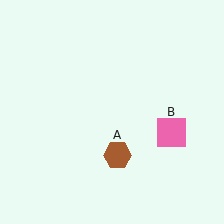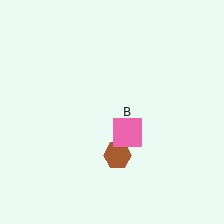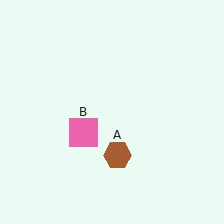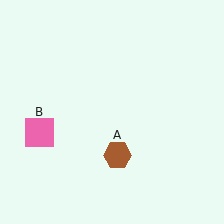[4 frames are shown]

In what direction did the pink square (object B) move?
The pink square (object B) moved left.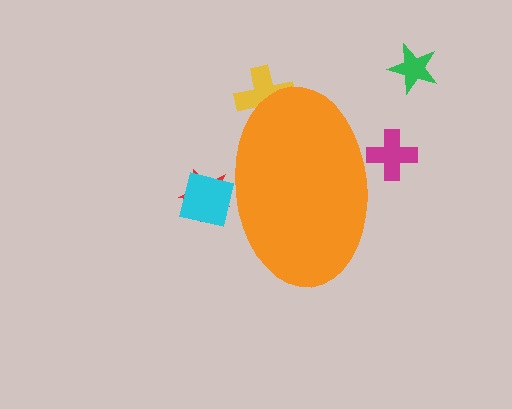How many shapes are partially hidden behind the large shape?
5 shapes are partially hidden.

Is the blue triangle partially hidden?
Yes, the blue triangle is partially hidden behind the orange ellipse.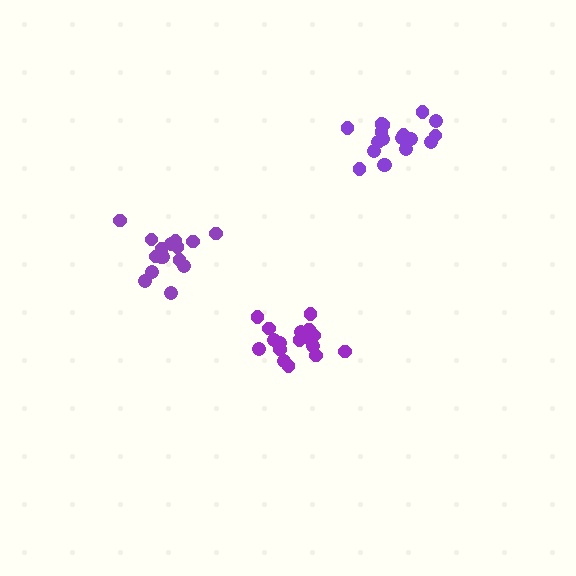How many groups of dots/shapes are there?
There are 3 groups.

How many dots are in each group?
Group 1: 16 dots, Group 2: 18 dots, Group 3: 19 dots (53 total).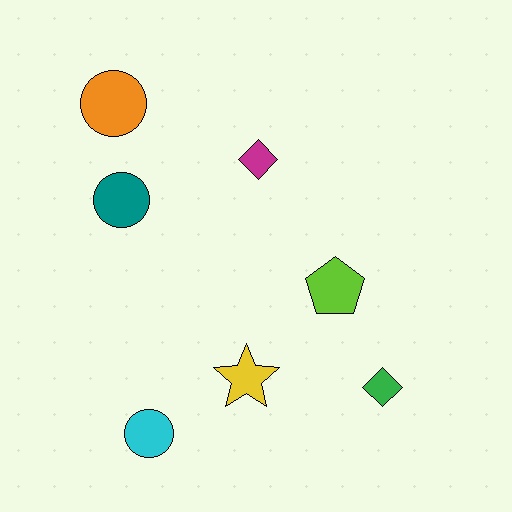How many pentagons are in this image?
There is 1 pentagon.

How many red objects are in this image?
There are no red objects.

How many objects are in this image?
There are 7 objects.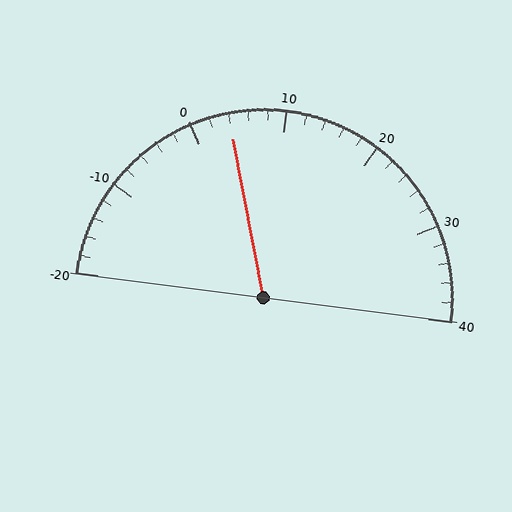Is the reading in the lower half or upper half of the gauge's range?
The reading is in the lower half of the range (-20 to 40).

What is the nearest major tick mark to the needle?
The nearest major tick mark is 0.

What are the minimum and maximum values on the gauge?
The gauge ranges from -20 to 40.